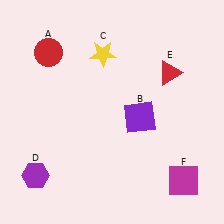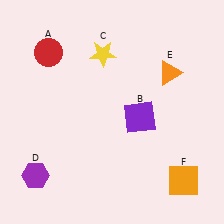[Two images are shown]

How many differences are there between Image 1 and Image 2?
There are 2 differences between the two images.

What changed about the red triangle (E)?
In Image 1, E is red. In Image 2, it changed to orange.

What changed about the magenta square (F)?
In Image 1, F is magenta. In Image 2, it changed to orange.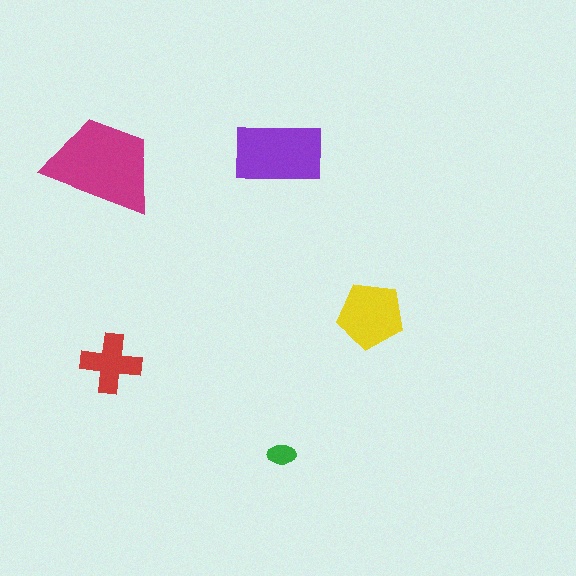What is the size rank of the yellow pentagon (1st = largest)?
3rd.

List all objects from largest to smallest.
The magenta trapezoid, the purple rectangle, the yellow pentagon, the red cross, the green ellipse.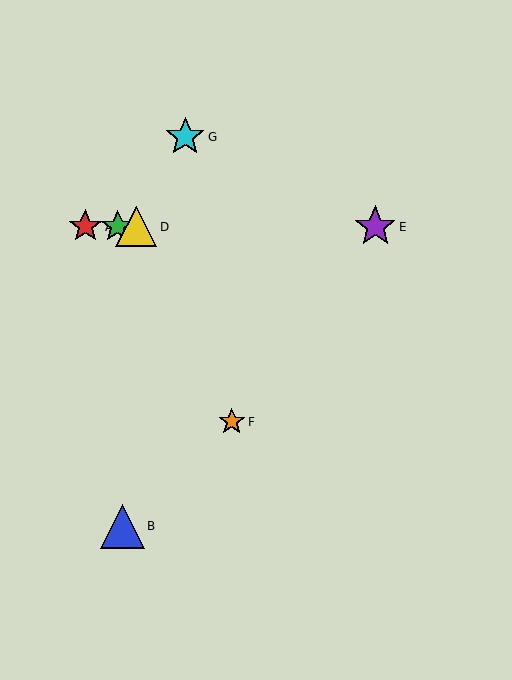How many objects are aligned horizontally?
4 objects (A, C, D, E) are aligned horizontally.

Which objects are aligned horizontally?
Objects A, C, D, E are aligned horizontally.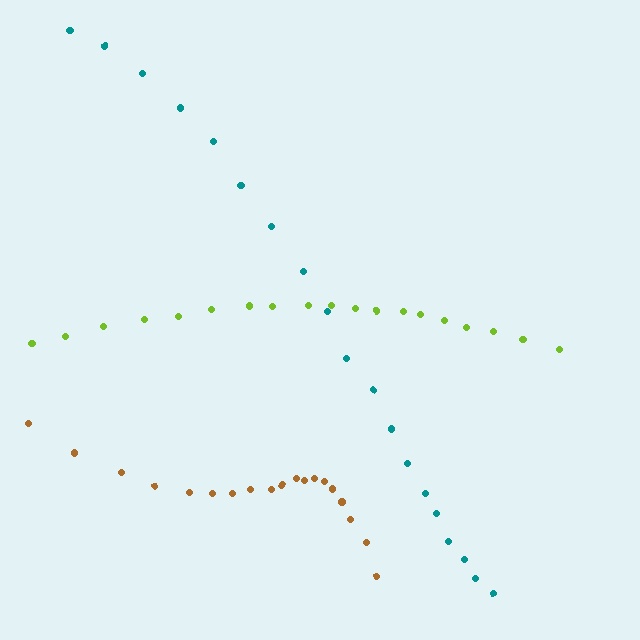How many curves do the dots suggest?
There are 3 distinct paths.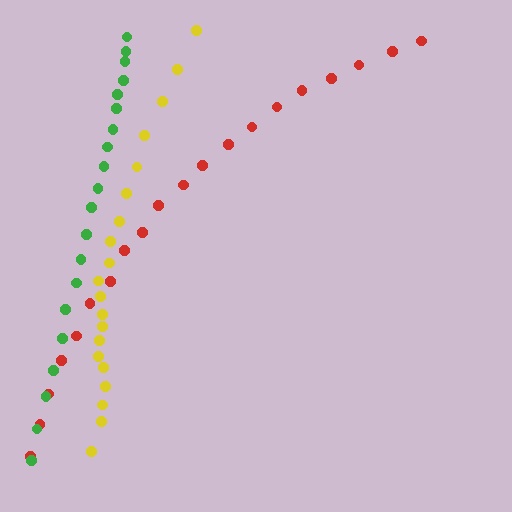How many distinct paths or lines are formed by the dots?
There are 3 distinct paths.